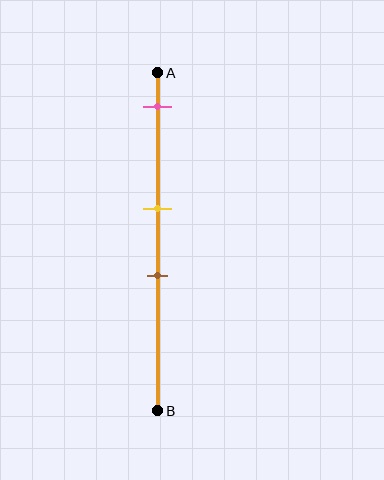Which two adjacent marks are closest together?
The yellow and brown marks are the closest adjacent pair.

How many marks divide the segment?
There are 3 marks dividing the segment.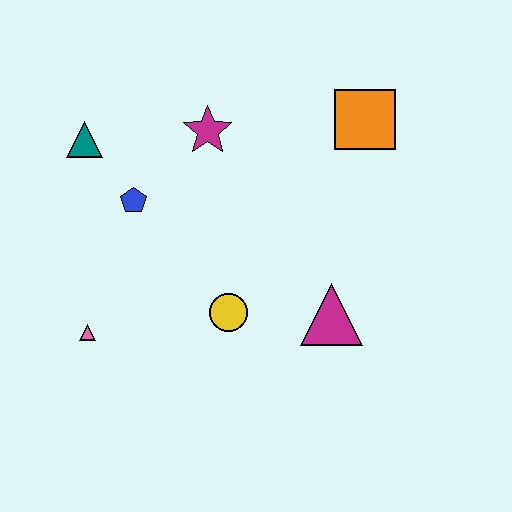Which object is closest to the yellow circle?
The magenta triangle is closest to the yellow circle.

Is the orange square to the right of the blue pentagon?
Yes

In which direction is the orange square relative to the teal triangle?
The orange square is to the right of the teal triangle.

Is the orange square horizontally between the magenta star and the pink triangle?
No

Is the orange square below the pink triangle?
No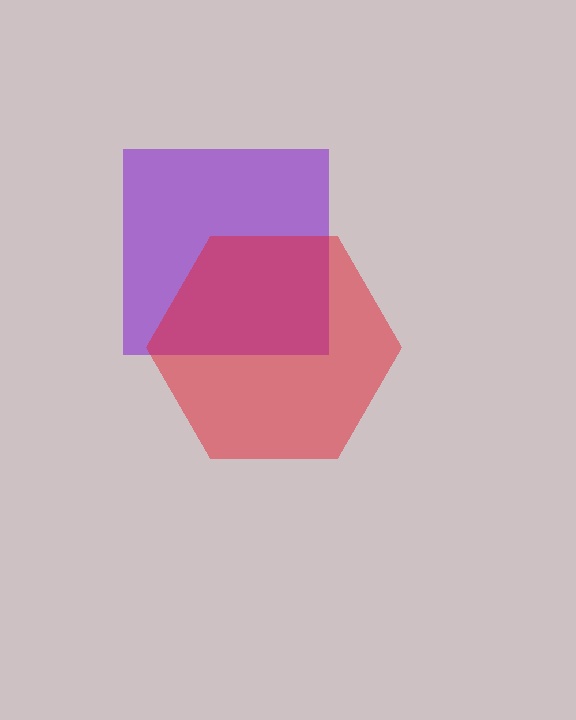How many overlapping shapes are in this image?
There are 2 overlapping shapes in the image.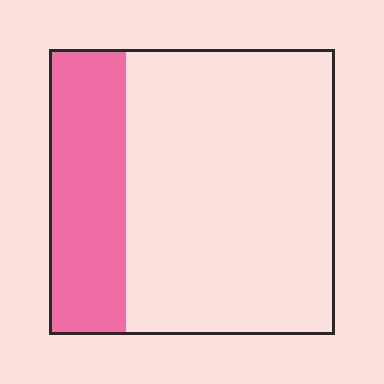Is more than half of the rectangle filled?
No.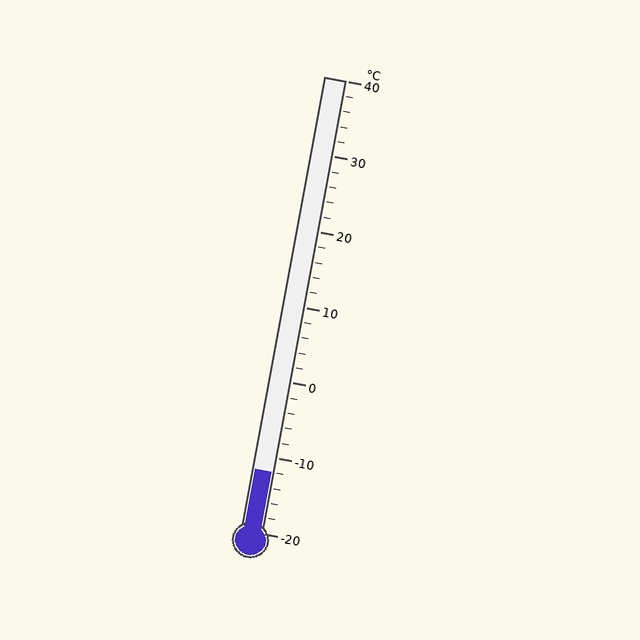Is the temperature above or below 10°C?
The temperature is below 10°C.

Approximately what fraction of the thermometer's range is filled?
The thermometer is filled to approximately 15% of its range.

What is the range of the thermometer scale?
The thermometer scale ranges from -20°C to 40°C.